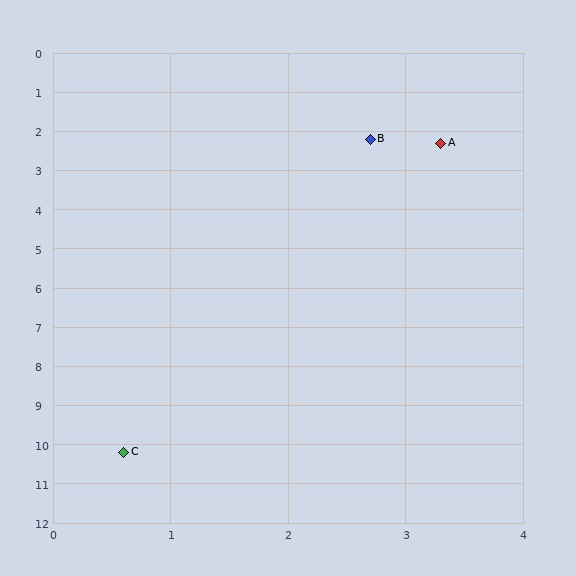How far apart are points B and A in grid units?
Points B and A are about 0.6 grid units apart.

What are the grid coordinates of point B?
Point B is at approximately (2.7, 2.2).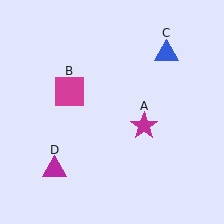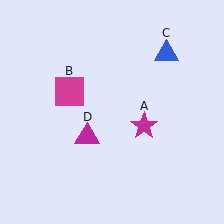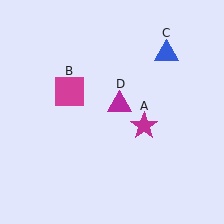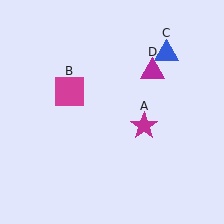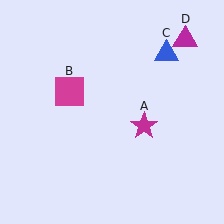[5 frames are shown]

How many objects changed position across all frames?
1 object changed position: magenta triangle (object D).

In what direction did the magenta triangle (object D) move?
The magenta triangle (object D) moved up and to the right.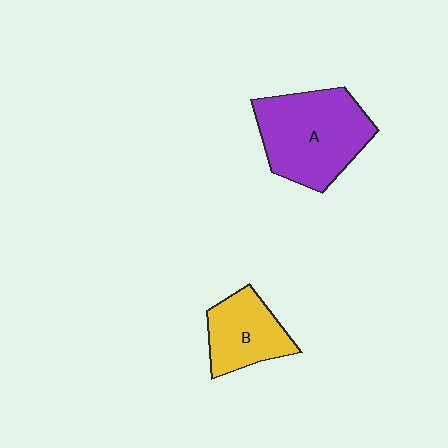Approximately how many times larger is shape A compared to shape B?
Approximately 1.7 times.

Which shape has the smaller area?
Shape B (yellow).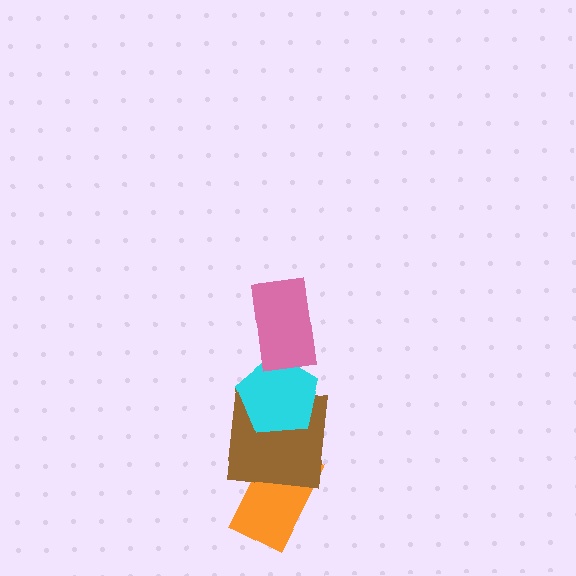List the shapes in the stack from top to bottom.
From top to bottom: the pink rectangle, the cyan pentagon, the brown square, the orange rectangle.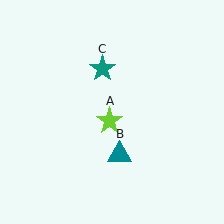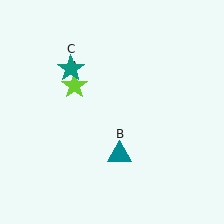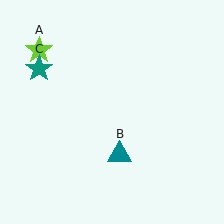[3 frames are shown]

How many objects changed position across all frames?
2 objects changed position: lime star (object A), teal star (object C).